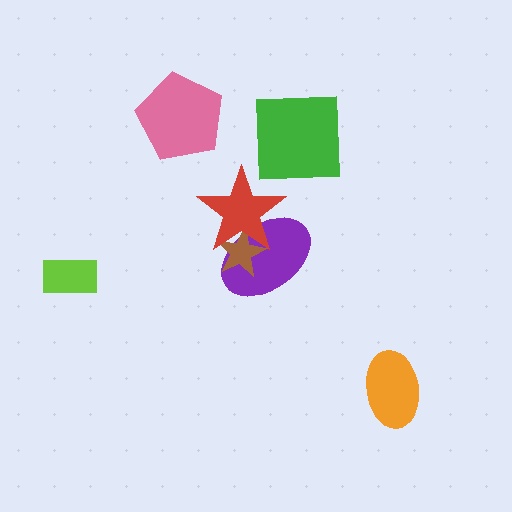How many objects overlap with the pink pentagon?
0 objects overlap with the pink pentagon.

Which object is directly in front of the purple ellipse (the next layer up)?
The brown star is directly in front of the purple ellipse.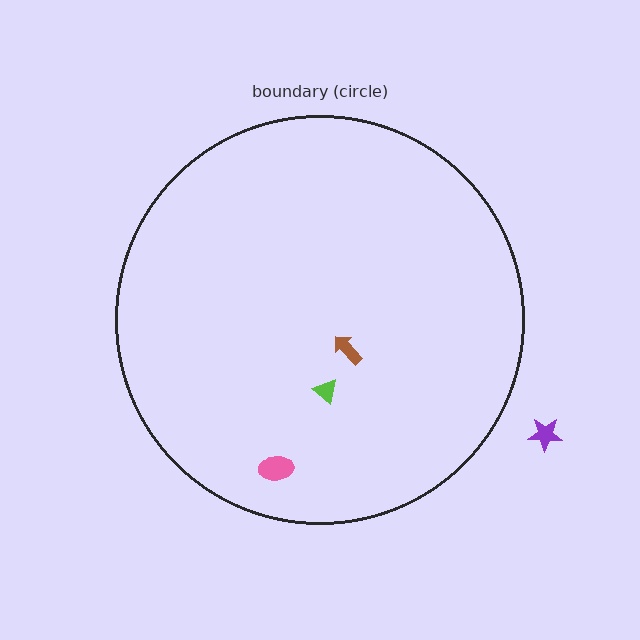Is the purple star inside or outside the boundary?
Outside.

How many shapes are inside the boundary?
3 inside, 1 outside.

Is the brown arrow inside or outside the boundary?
Inside.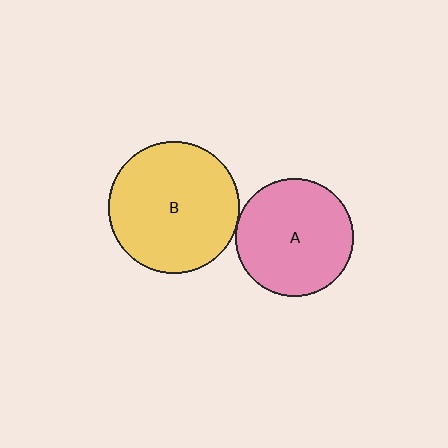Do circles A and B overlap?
Yes.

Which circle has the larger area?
Circle B (yellow).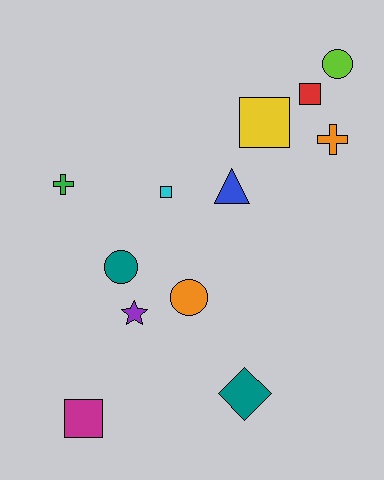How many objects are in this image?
There are 12 objects.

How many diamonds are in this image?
There is 1 diamond.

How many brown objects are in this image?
There are no brown objects.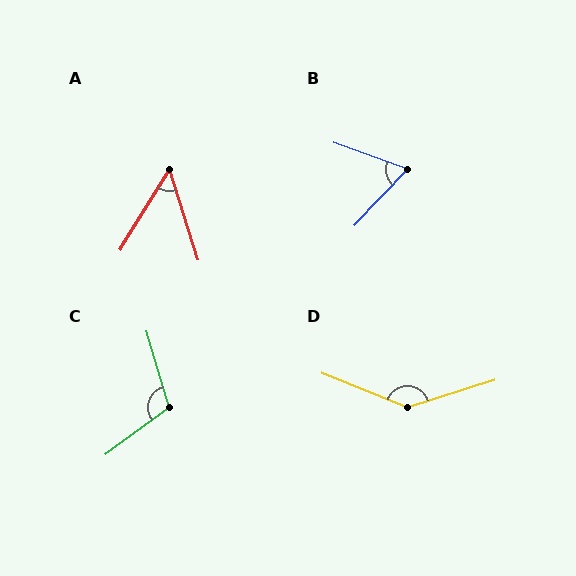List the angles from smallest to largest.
A (49°), B (66°), C (110°), D (141°).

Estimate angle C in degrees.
Approximately 110 degrees.